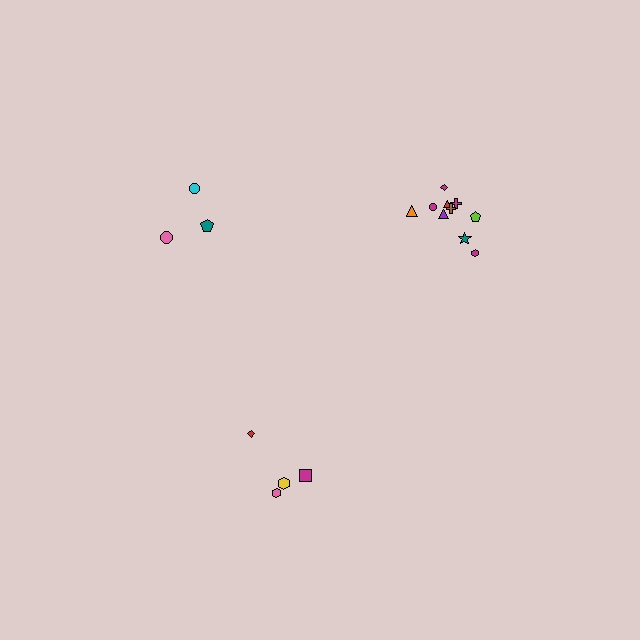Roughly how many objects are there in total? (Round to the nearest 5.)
Roughly 15 objects in total.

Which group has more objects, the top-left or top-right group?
The top-right group.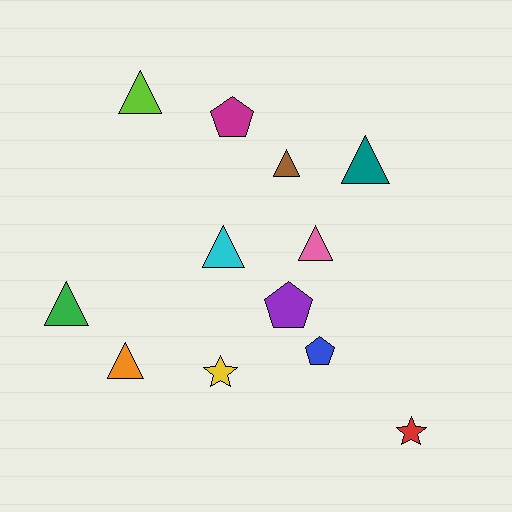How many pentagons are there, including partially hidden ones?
There are 3 pentagons.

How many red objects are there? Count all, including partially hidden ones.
There is 1 red object.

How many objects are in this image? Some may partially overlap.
There are 12 objects.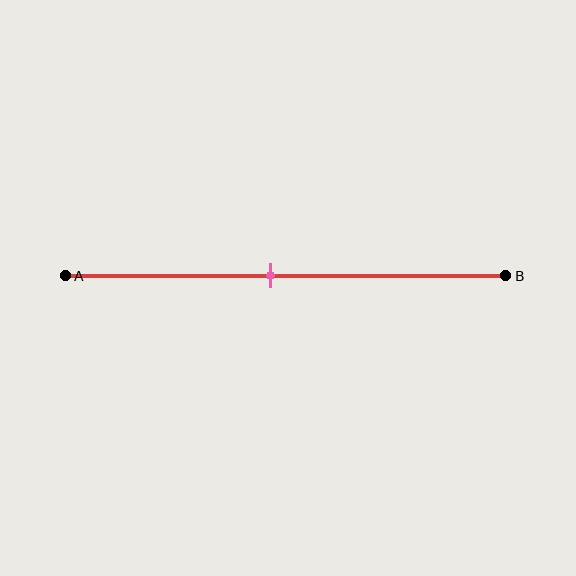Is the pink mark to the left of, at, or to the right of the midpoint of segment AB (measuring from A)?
The pink mark is to the left of the midpoint of segment AB.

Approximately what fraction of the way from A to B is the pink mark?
The pink mark is approximately 45% of the way from A to B.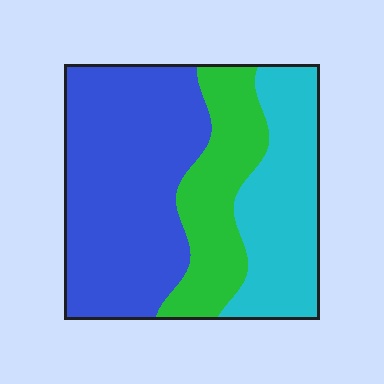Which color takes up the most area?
Blue, at roughly 50%.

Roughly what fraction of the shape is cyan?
Cyan takes up about one quarter (1/4) of the shape.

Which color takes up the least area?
Green, at roughly 25%.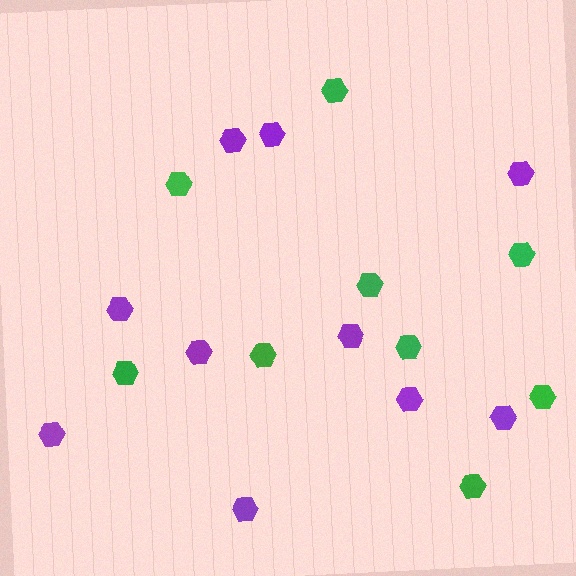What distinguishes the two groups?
There are 2 groups: one group of green hexagons (9) and one group of purple hexagons (10).